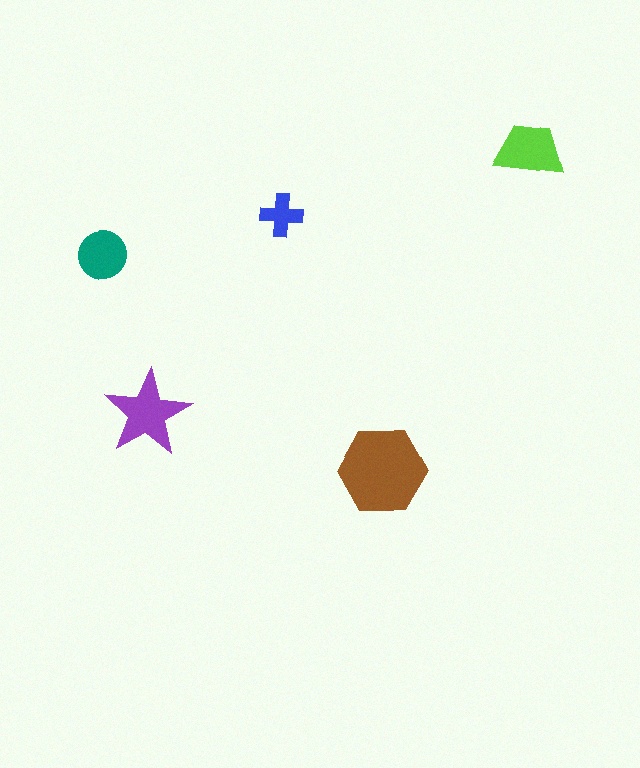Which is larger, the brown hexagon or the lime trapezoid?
The brown hexagon.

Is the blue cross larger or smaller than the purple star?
Smaller.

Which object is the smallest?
The blue cross.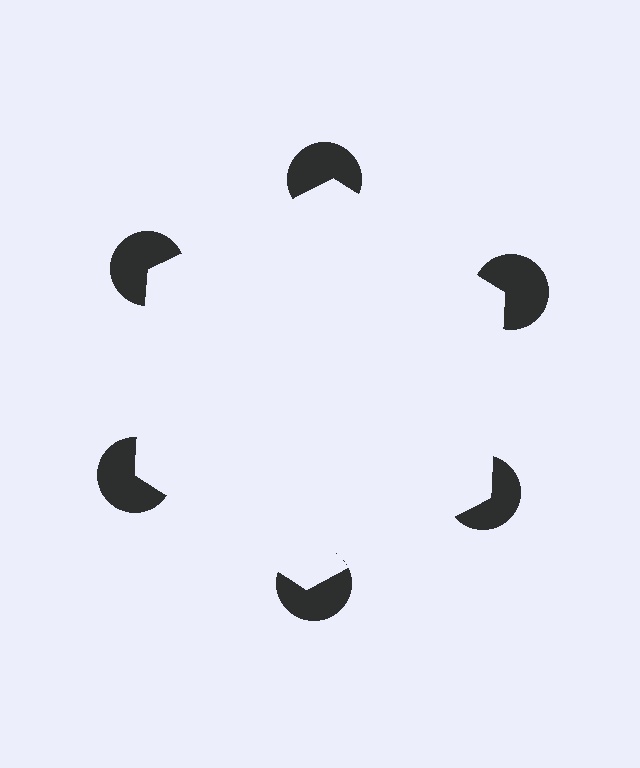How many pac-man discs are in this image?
There are 6 — one at each vertex of the illusory hexagon.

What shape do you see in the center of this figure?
An illusory hexagon — its edges are inferred from the aligned wedge cuts in the pac-man discs, not physically drawn.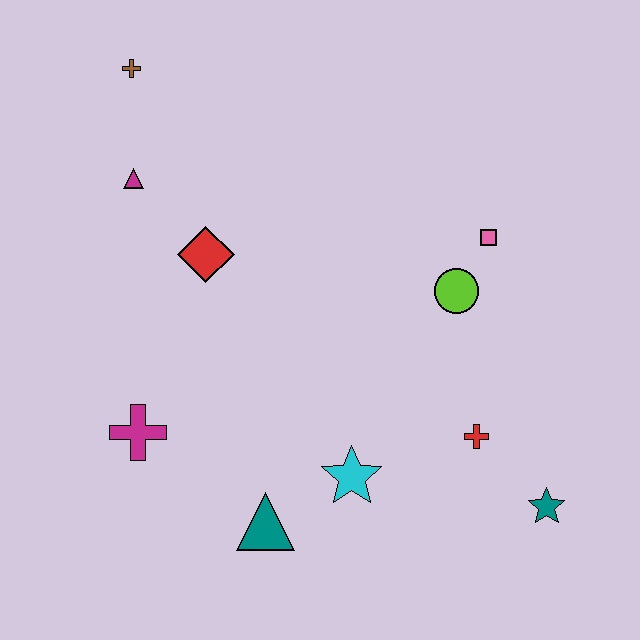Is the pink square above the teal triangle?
Yes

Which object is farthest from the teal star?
The brown cross is farthest from the teal star.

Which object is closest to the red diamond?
The magenta triangle is closest to the red diamond.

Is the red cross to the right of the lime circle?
Yes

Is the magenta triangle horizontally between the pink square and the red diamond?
No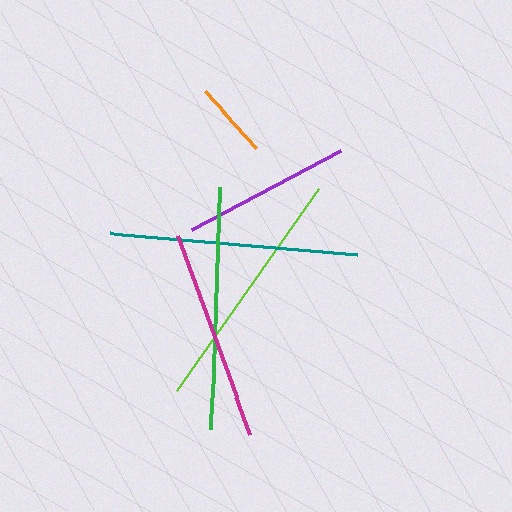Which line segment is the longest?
The teal line is the longest at approximately 249 pixels.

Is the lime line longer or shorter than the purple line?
The lime line is longer than the purple line.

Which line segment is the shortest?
The orange line is the shortest at approximately 77 pixels.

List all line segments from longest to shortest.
From longest to shortest: teal, lime, green, magenta, purple, orange.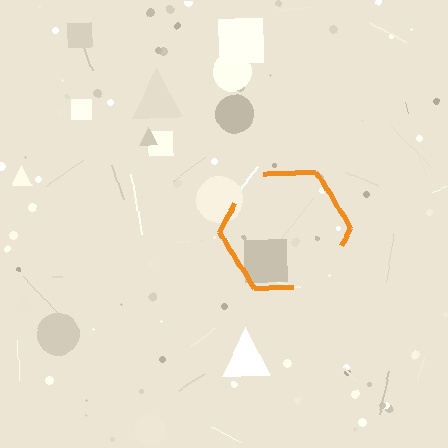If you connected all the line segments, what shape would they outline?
They would outline a hexagon.